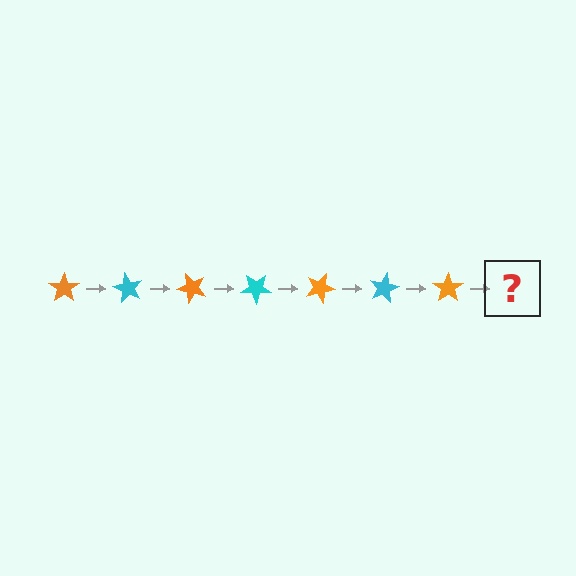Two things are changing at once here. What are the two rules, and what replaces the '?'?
The two rules are that it rotates 60 degrees each step and the color cycles through orange and cyan. The '?' should be a cyan star, rotated 420 degrees from the start.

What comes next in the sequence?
The next element should be a cyan star, rotated 420 degrees from the start.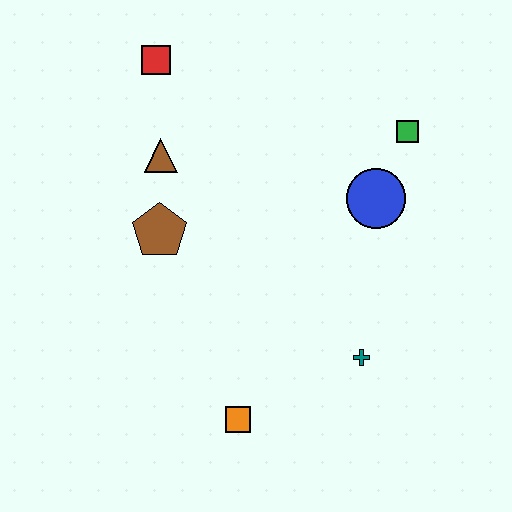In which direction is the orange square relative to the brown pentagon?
The orange square is below the brown pentagon.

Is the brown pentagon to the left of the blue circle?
Yes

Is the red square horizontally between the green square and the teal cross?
No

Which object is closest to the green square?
The blue circle is closest to the green square.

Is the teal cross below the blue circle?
Yes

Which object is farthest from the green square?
The orange square is farthest from the green square.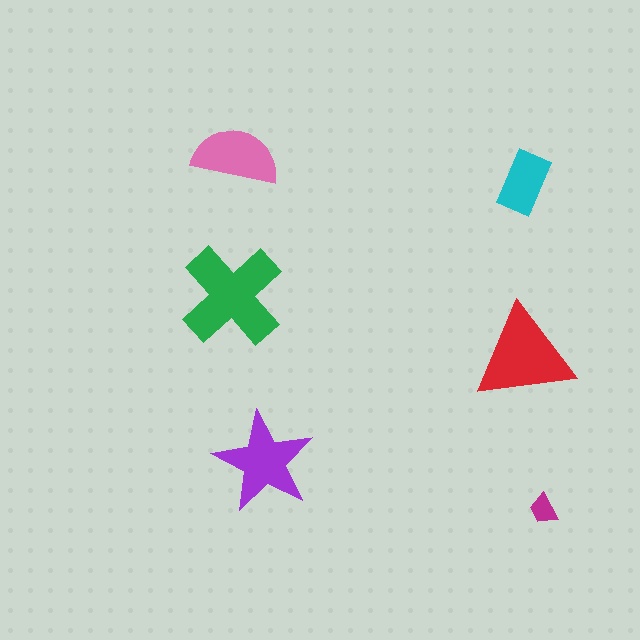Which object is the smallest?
The magenta trapezoid.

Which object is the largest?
The green cross.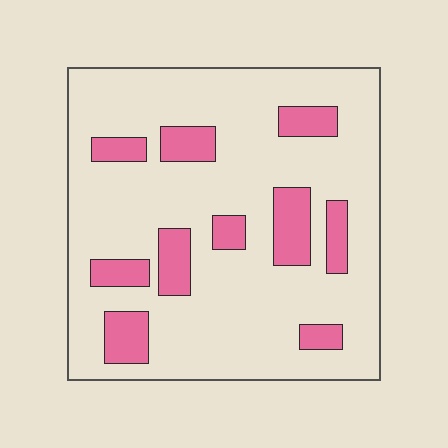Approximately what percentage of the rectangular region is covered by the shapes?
Approximately 20%.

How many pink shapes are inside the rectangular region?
10.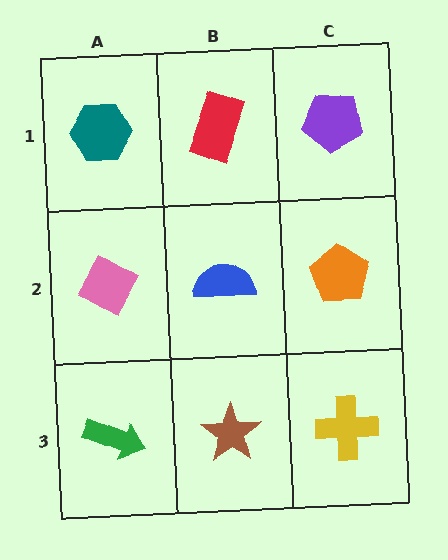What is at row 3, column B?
A brown star.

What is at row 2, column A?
A pink diamond.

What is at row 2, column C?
An orange pentagon.